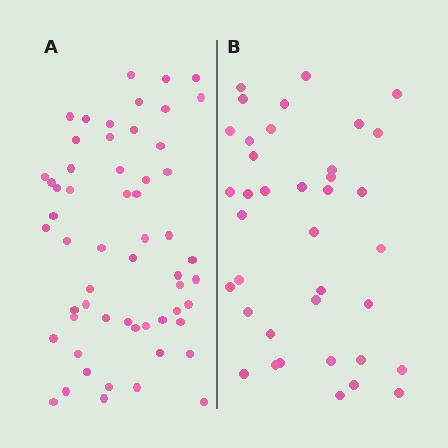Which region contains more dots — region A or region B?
Region A (the left region) has more dots.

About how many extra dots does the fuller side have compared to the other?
Region A has approximately 20 more dots than region B.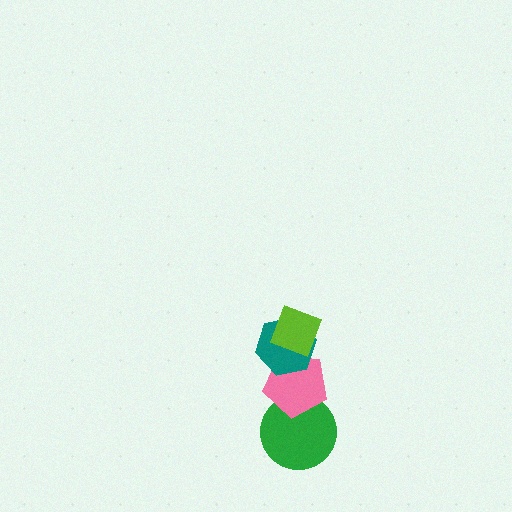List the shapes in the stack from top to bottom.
From top to bottom: the lime diamond, the teal hexagon, the pink pentagon, the green circle.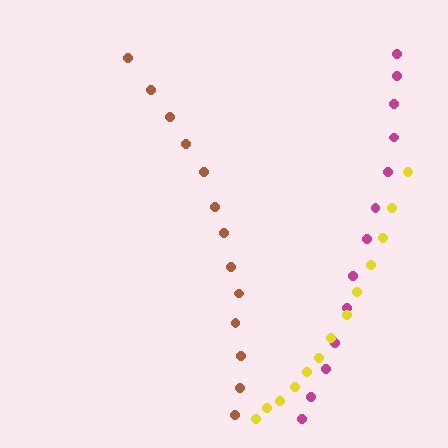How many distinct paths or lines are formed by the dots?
There are 3 distinct paths.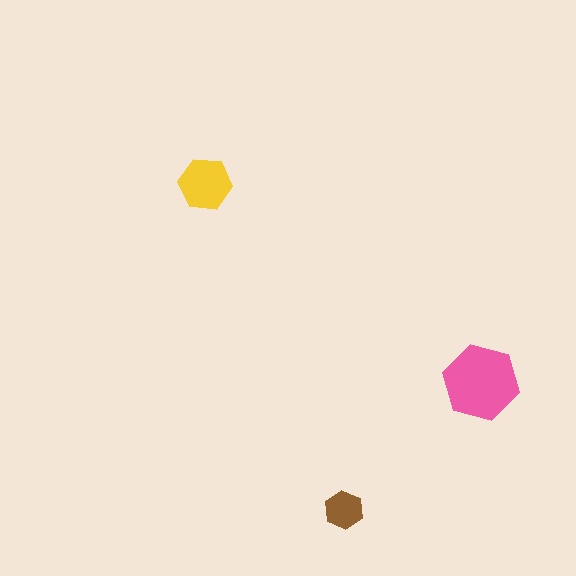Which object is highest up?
The yellow hexagon is topmost.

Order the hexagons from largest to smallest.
the pink one, the yellow one, the brown one.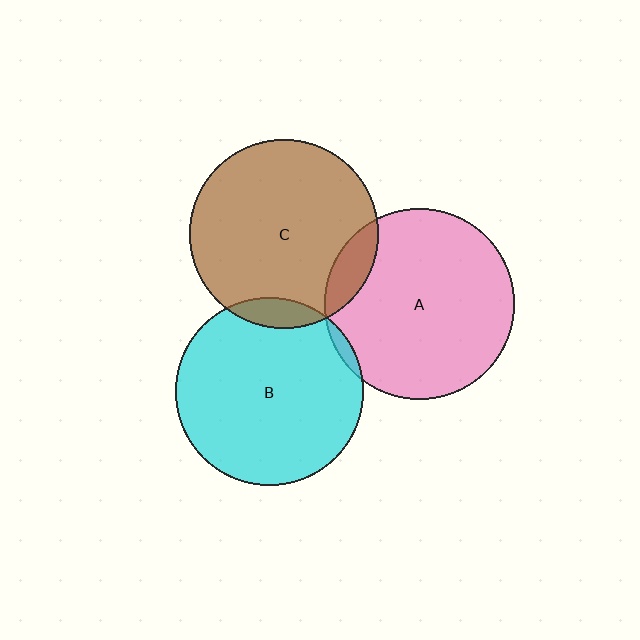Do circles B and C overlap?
Yes.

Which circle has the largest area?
Circle A (pink).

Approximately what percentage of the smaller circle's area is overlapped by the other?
Approximately 5%.